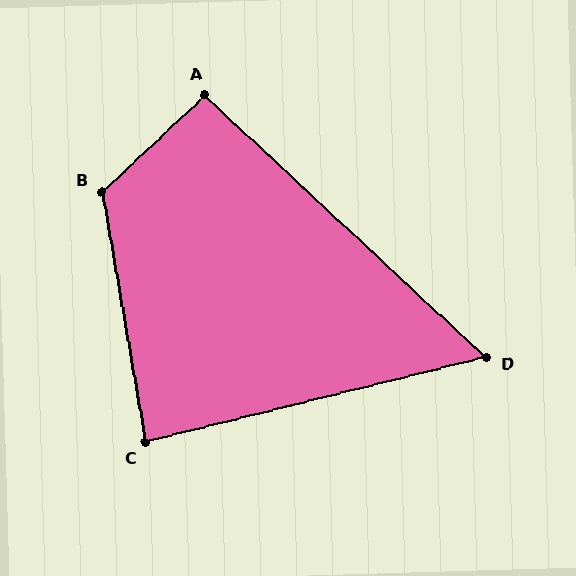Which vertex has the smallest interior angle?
D, at approximately 57 degrees.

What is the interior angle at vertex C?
Approximately 86 degrees (approximately right).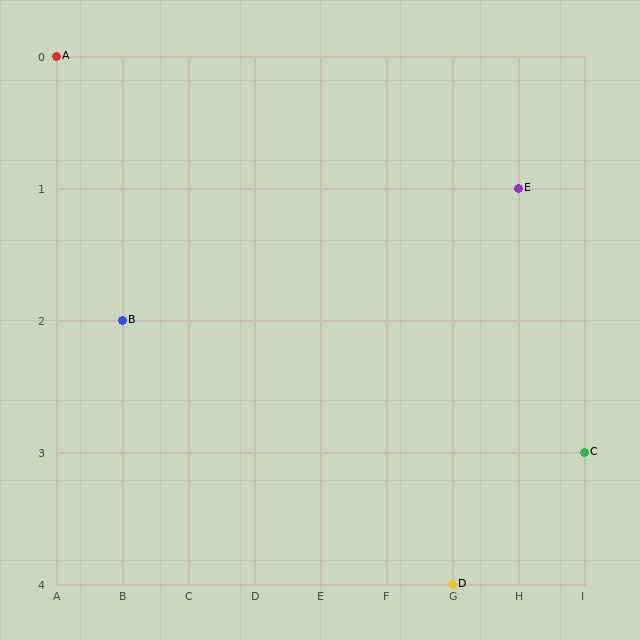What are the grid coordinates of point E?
Point E is at grid coordinates (H, 1).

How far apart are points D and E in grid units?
Points D and E are 1 column and 3 rows apart (about 3.2 grid units diagonally).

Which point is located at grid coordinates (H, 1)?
Point E is at (H, 1).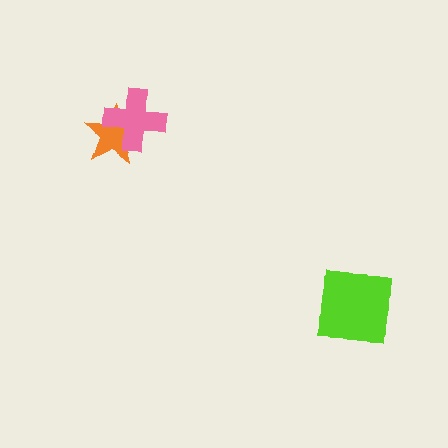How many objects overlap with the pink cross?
1 object overlaps with the pink cross.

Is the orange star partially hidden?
Yes, it is partially covered by another shape.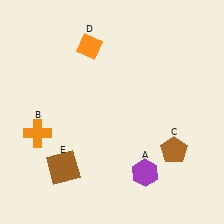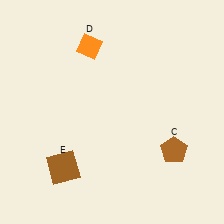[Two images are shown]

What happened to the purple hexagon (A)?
The purple hexagon (A) was removed in Image 2. It was in the bottom-right area of Image 1.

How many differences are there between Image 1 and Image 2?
There are 2 differences between the two images.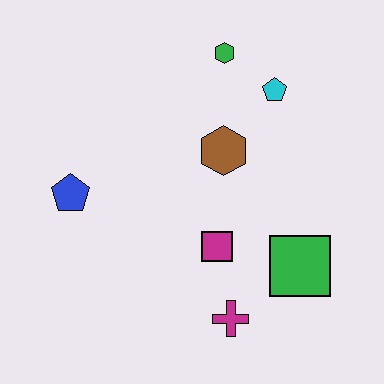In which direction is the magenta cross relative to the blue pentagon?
The magenta cross is to the right of the blue pentagon.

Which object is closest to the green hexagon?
The cyan pentagon is closest to the green hexagon.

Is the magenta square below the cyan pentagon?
Yes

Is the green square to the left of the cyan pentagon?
No